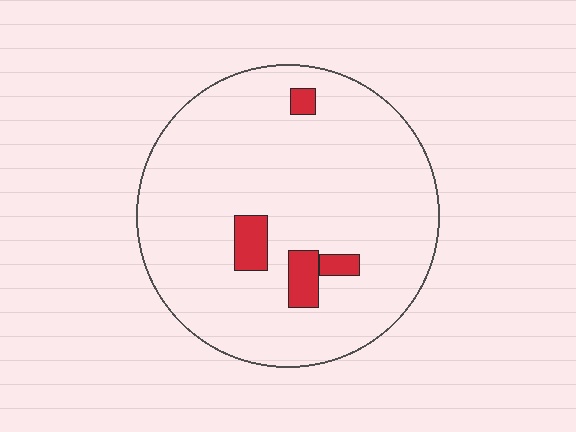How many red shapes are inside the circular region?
4.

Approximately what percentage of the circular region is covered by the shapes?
Approximately 5%.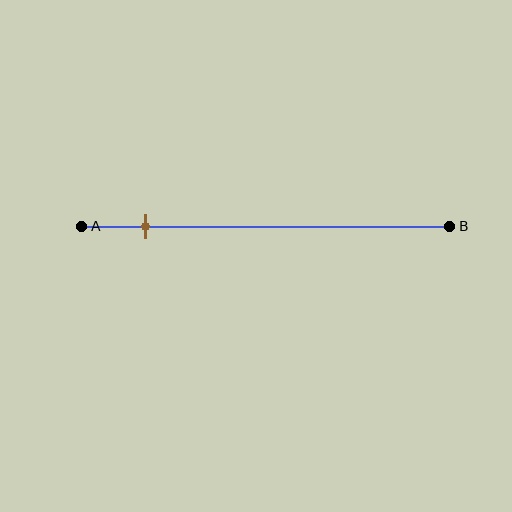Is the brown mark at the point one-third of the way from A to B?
No, the mark is at about 15% from A, not at the 33% one-third point.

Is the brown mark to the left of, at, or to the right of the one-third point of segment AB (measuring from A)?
The brown mark is to the left of the one-third point of segment AB.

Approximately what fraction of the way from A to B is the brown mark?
The brown mark is approximately 15% of the way from A to B.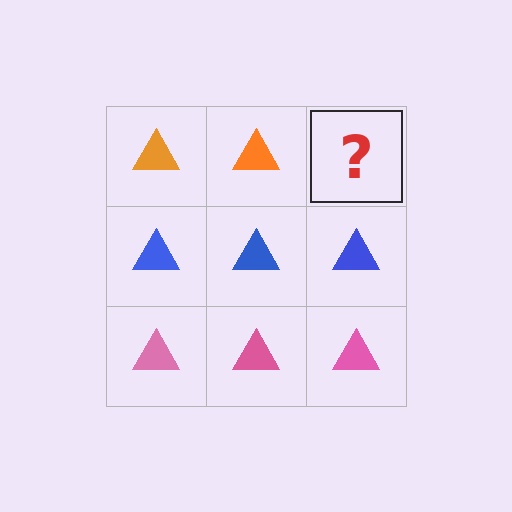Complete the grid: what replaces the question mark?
The question mark should be replaced with an orange triangle.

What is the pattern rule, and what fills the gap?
The rule is that each row has a consistent color. The gap should be filled with an orange triangle.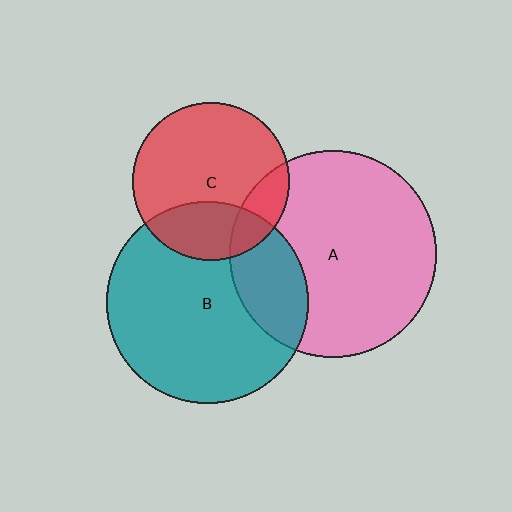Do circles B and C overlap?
Yes.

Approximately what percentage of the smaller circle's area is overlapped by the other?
Approximately 25%.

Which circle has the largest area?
Circle A (pink).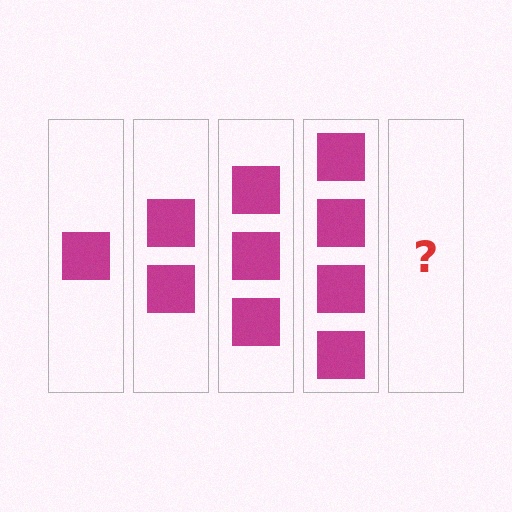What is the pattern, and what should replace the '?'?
The pattern is that each step adds one more square. The '?' should be 5 squares.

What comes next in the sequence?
The next element should be 5 squares.